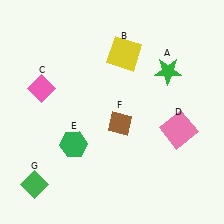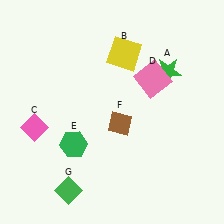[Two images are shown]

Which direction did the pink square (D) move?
The pink square (D) moved up.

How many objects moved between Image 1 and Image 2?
3 objects moved between the two images.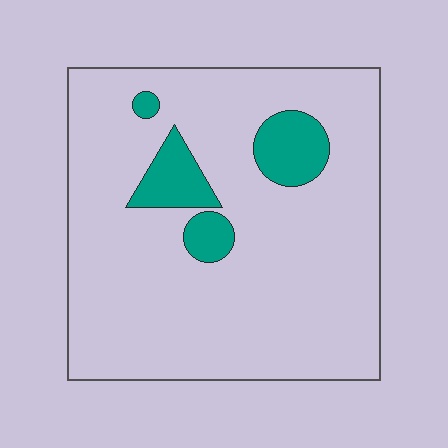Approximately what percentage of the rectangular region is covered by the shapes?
Approximately 10%.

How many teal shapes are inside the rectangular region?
4.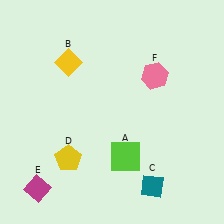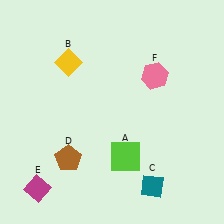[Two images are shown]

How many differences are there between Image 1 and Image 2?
There is 1 difference between the two images.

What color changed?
The pentagon (D) changed from yellow in Image 1 to brown in Image 2.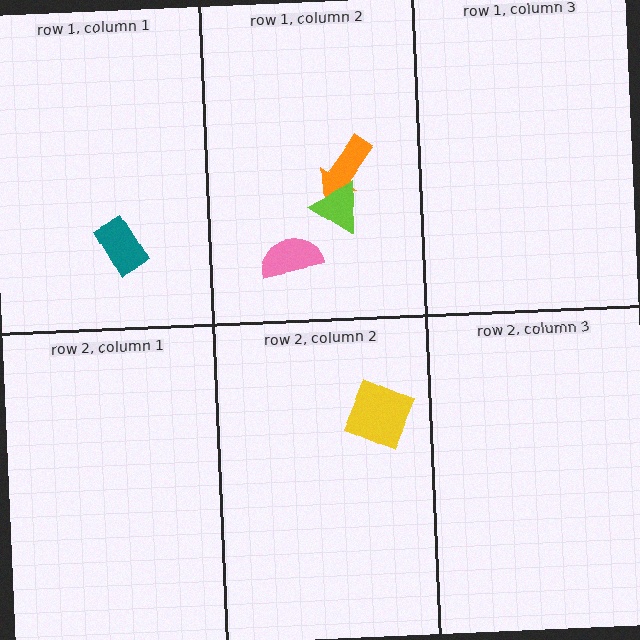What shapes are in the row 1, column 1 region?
The teal rectangle.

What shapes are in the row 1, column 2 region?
The orange arrow, the lime triangle, the pink semicircle.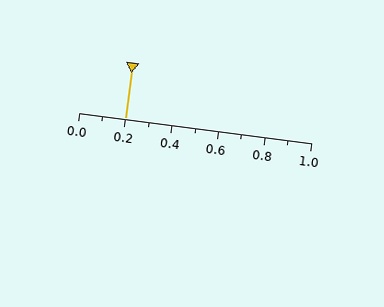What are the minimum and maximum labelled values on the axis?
The axis runs from 0.0 to 1.0.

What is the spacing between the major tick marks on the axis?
The major ticks are spaced 0.2 apart.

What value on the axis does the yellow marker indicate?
The marker indicates approximately 0.2.